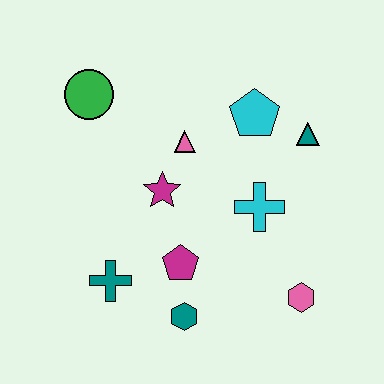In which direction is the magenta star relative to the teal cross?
The magenta star is above the teal cross.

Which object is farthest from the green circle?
The pink hexagon is farthest from the green circle.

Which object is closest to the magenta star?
The pink triangle is closest to the magenta star.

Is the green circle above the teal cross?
Yes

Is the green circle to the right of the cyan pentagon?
No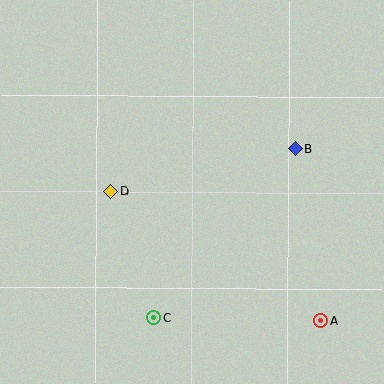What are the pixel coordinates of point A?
Point A is at (321, 321).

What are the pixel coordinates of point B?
Point B is at (296, 149).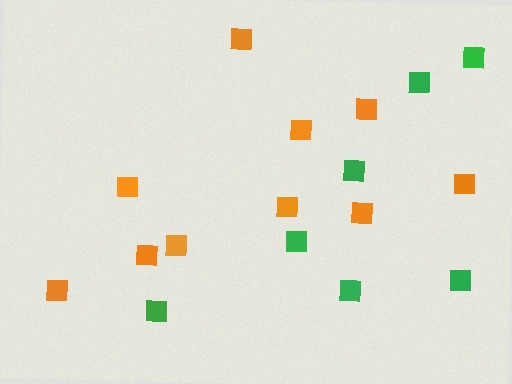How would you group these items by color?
There are 2 groups: one group of orange squares (10) and one group of green squares (7).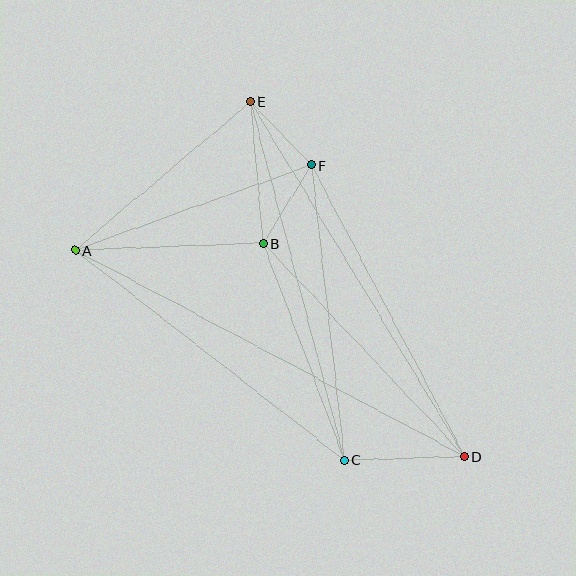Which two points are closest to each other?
Points E and F are closest to each other.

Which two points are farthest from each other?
Points A and D are farthest from each other.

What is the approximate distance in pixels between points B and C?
The distance between B and C is approximately 232 pixels.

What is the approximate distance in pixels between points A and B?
The distance between A and B is approximately 188 pixels.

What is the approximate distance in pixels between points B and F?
The distance between B and F is approximately 92 pixels.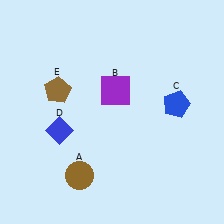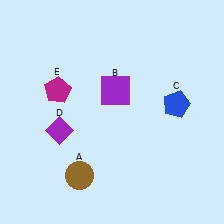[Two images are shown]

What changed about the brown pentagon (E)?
In Image 1, E is brown. In Image 2, it changed to magenta.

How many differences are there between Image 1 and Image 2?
There are 2 differences between the two images.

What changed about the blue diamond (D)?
In Image 1, D is blue. In Image 2, it changed to purple.